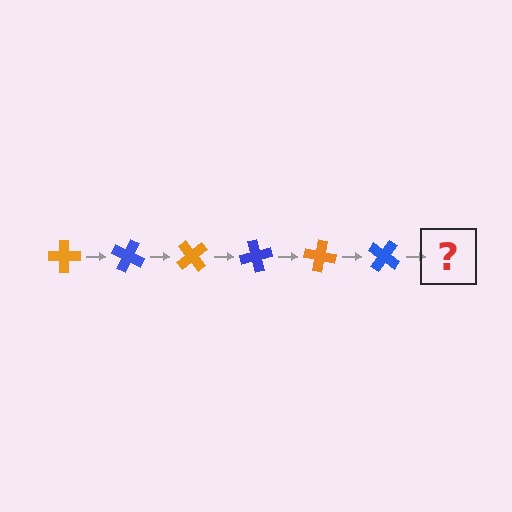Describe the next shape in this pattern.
It should be an orange cross, rotated 150 degrees from the start.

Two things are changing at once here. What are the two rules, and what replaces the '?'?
The two rules are that it rotates 25 degrees each step and the color cycles through orange and blue. The '?' should be an orange cross, rotated 150 degrees from the start.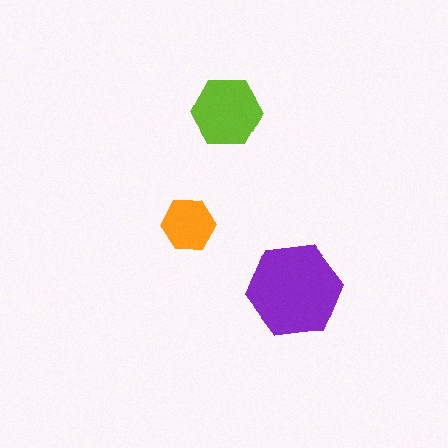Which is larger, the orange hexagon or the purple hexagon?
The purple one.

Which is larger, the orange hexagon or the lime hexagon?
The lime one.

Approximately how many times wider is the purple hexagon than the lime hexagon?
About 1.5 times wider.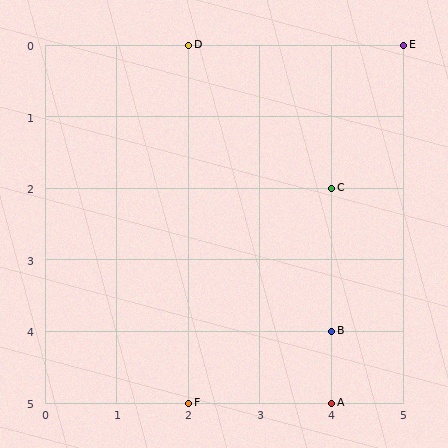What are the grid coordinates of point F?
Point F is at grid coordinates (2, 5).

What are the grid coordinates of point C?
Point C is at grid coordinates (4, 2).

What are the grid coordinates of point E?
Point E is at grid coordinates (5, 0).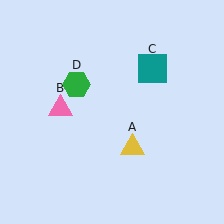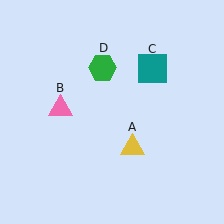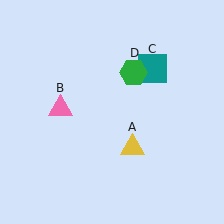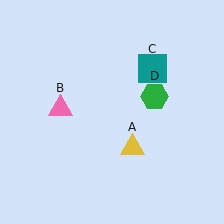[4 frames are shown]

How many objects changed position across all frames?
1 object changed position: green hexagon (object D).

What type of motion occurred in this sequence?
The green hexagon (object D) rotated clockwise around the center of the scene.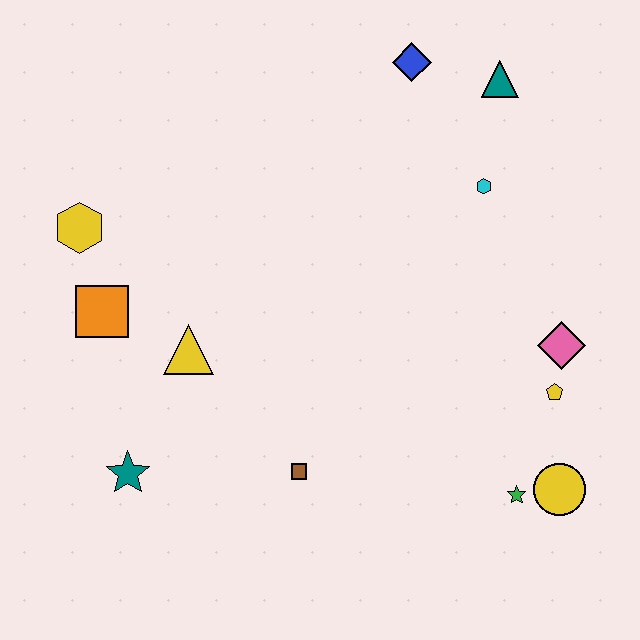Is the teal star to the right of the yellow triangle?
No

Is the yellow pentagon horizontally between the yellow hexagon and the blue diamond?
No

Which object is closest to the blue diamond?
The teal triangle is closest to the blue diamond.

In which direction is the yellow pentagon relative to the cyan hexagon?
The yellow pentagon is below the cyan hexagon.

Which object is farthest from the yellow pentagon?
The yellow hexagon is farthest from the yellow pentagon.